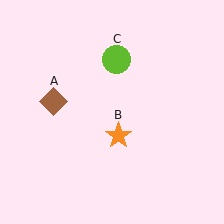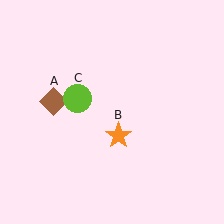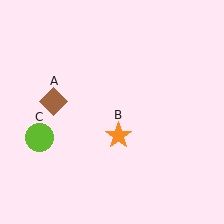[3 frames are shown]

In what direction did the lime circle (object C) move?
The lime circle (object C) moved down and to the left.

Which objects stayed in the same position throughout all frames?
Brown diamond (object A) and orange star (object B) remained stationary.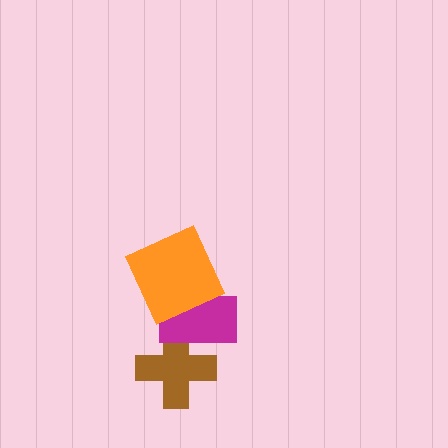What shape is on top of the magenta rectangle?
The orange square is on top of the magenta rectangle.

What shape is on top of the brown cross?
The magenta rectangle is on top of the brown cross.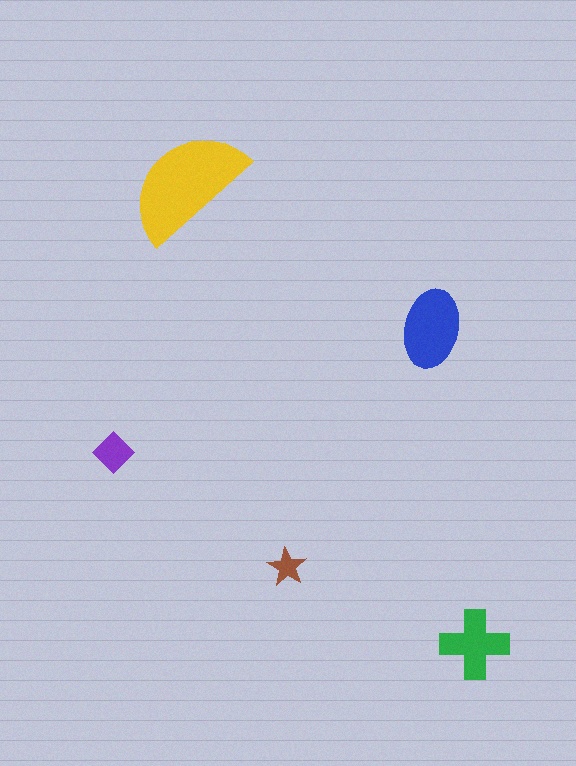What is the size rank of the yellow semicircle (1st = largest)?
1st.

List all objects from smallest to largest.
The brown star, the purple diamond, the green cross, the blue ellipse, the yellow semicircle.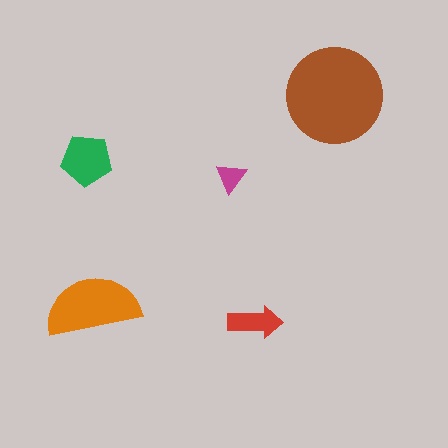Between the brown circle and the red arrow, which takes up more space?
The brown circle.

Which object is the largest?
The brown circle.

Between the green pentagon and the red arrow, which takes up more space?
The green pentagon.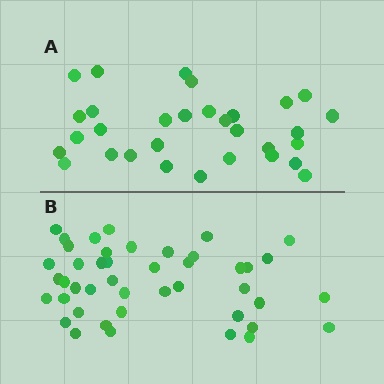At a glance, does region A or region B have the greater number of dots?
Region B (the bottom region) has more dots.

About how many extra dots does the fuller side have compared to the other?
Region B has approximately 15 more dots than region A.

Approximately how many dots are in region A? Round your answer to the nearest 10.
About 30 dots. (The exact count is 31, which rounds to 30.)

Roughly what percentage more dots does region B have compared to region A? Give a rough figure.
About 40% more.